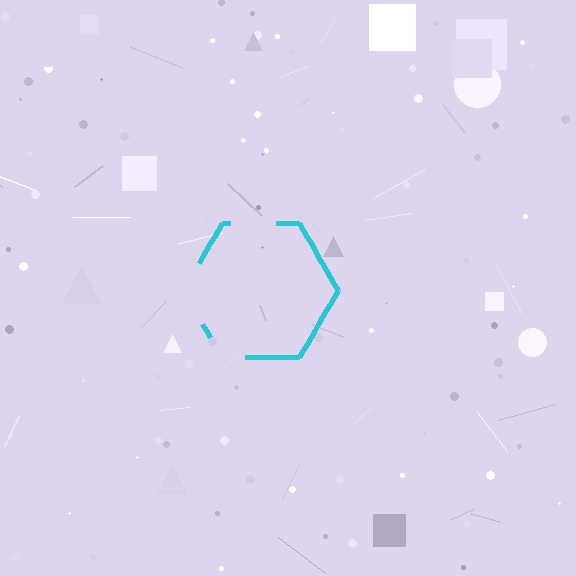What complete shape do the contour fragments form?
The contour fragments form a hexagon.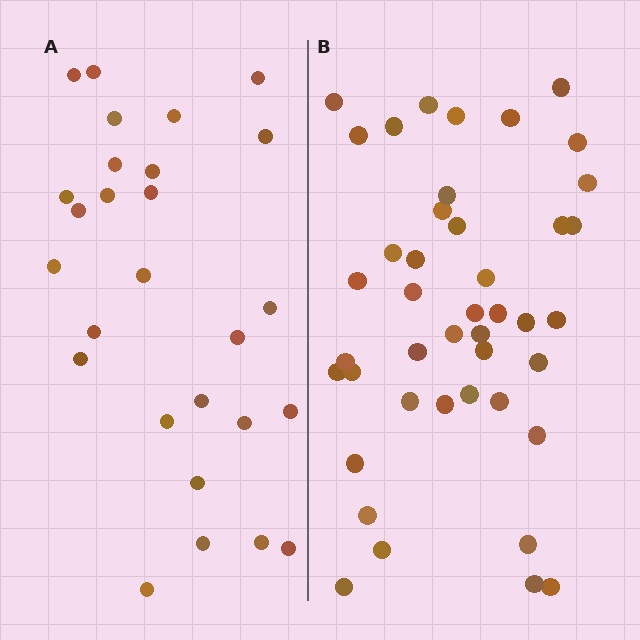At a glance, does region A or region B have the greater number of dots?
Region B (the right region) has more dots.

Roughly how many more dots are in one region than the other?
Region B has approximately 15 more dots than region A.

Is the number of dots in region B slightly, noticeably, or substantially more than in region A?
Region B has substantially more. The ratio is roughly 1.6 to 1.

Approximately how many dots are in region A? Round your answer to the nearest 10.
About 30 dots. (The exact count is 27, which rounds to 30.)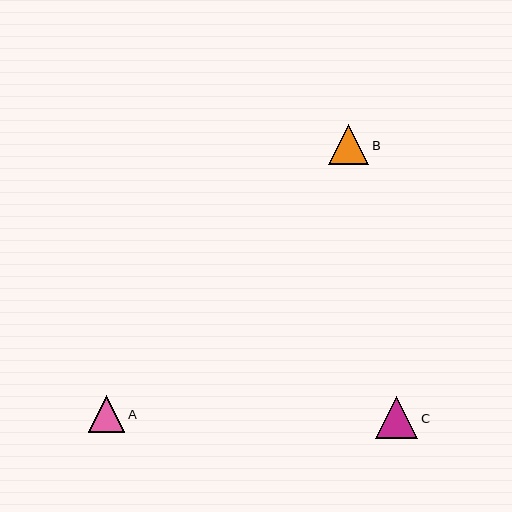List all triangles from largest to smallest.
From largest to smallest: C, B, A.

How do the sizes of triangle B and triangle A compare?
Triangle B and triangle A are approximately the same size.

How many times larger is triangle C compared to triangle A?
Triangle C is approximately 1.2 times the size of triangle A.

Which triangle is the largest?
Triangle C is the largest with a size of approximately 42 pixels.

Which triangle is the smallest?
Triangle A is the smallest with a size of approximately 36 pixels.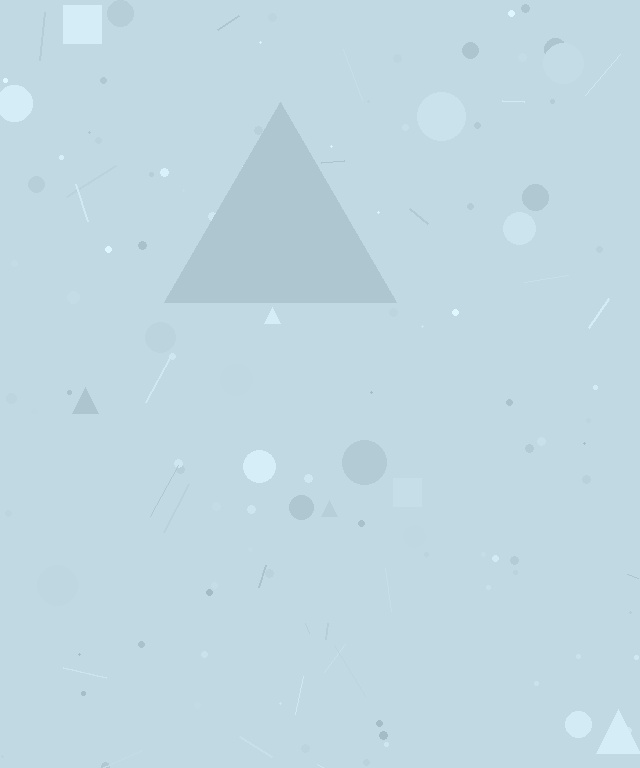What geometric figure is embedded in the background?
A triangle is embedded in the background.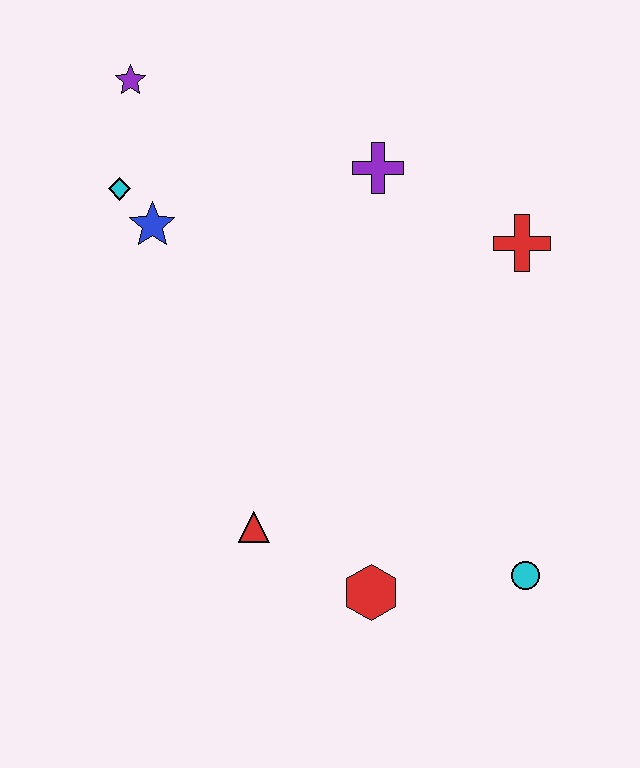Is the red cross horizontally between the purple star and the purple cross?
No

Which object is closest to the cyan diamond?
The blue star is closest to the cyan diamond.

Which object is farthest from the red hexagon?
The purple star is farthest from the red hexagon.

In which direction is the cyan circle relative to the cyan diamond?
The cyan circle is to the right of the cyan diamond.